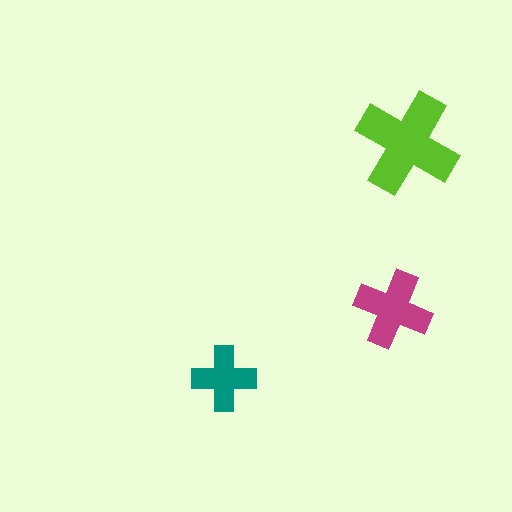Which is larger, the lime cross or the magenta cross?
The lime one.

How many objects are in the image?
There are 3 objects in the image.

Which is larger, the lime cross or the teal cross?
The lime one.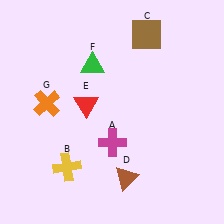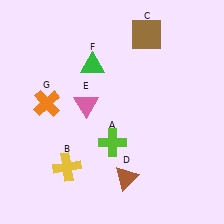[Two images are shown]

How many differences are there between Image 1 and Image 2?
There are 2 differences between the two images.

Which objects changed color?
A changed from magenta to lime. E changed from red to pink.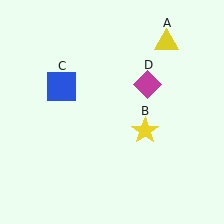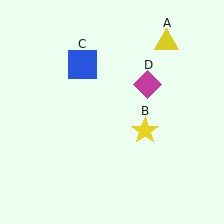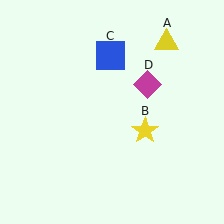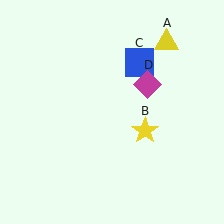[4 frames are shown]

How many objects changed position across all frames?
1 object changed position: blue square (object C).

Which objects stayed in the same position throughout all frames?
Yellow triangle (object A) and yellow star (object B) and magenta diamond (object D) remained stationary.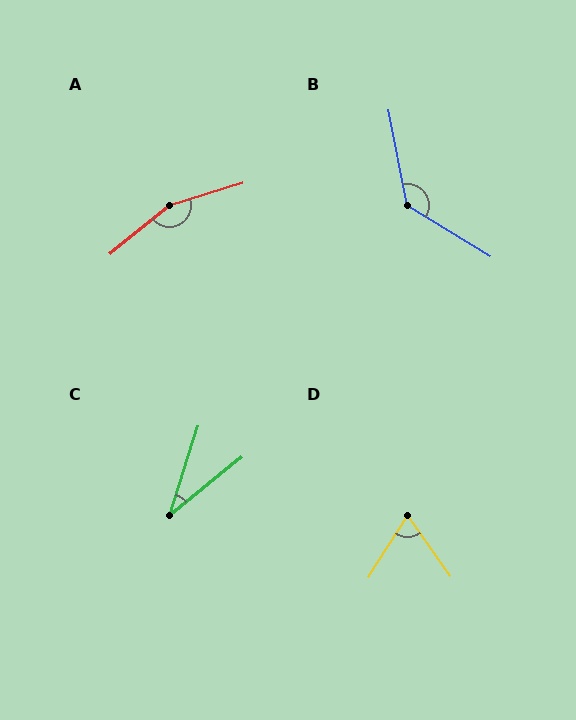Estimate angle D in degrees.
Approximately 68 degrees.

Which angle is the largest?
A, at approximately 158 degrees.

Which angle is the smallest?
C, at approximately 34 degrees.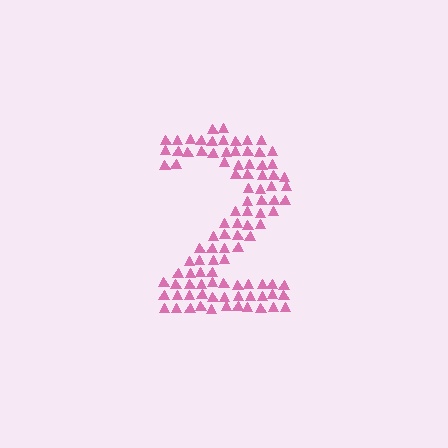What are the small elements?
The small elements are triangles.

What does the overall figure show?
The overall figure shows the digit 2.